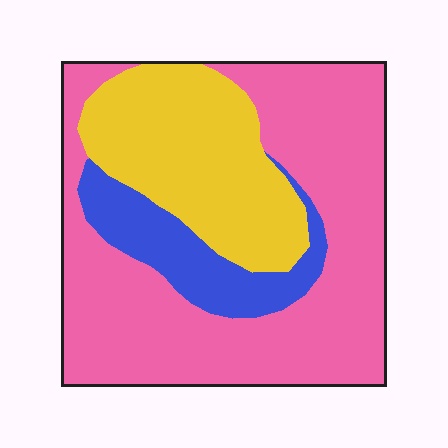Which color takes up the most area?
Pink, at roughly 60%.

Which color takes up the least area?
Blue, at roughly 15%.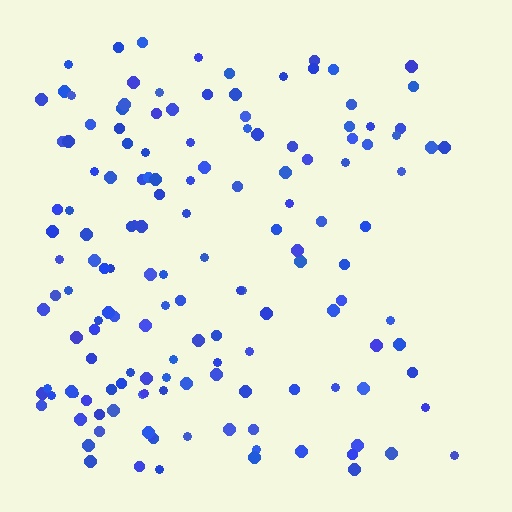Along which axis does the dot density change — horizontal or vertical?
Horizontal.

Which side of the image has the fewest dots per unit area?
The right.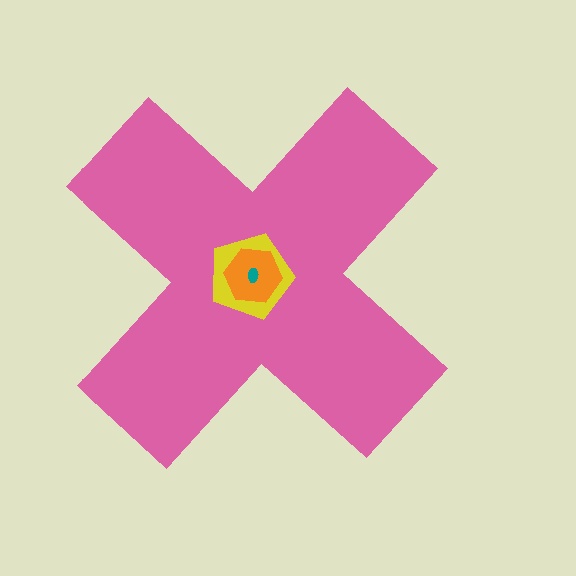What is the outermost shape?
The pink cross.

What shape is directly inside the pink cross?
The yellow pentagon.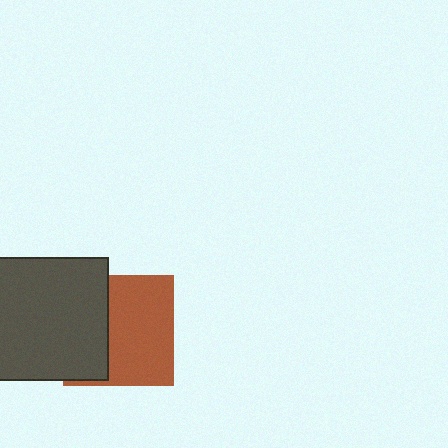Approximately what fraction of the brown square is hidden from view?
Roughly 40% of the brown square is hidden behind the dark gray square.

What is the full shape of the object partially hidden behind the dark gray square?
The partially hidden object is a brown square.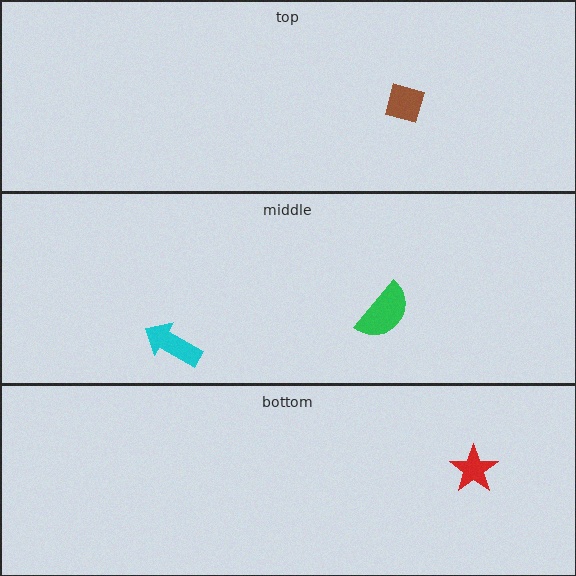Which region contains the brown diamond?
The top region.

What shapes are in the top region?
The brown diamond.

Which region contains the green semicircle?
The middle region.